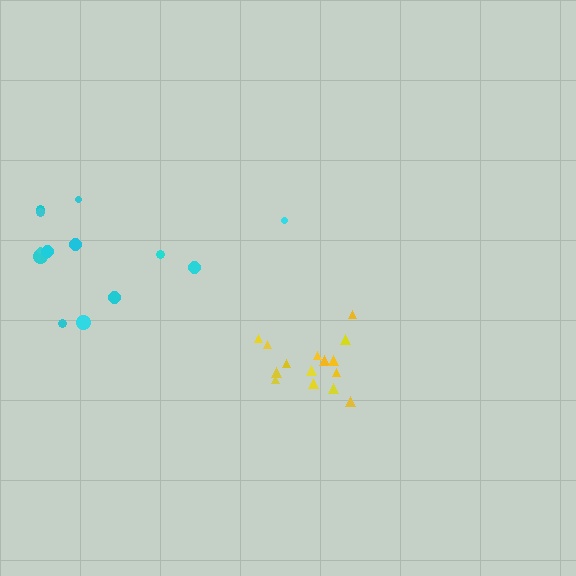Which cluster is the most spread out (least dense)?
Cyan.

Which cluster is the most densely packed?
Yellow.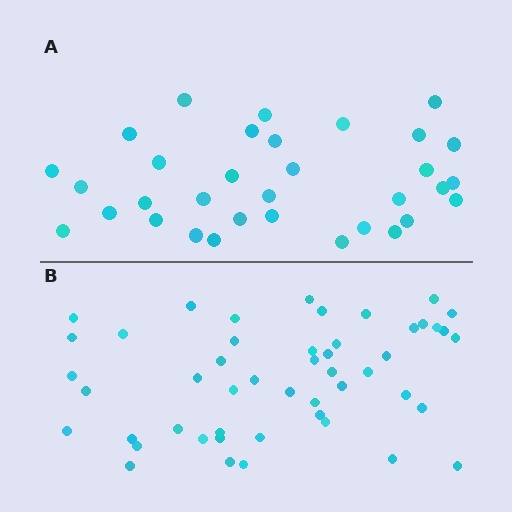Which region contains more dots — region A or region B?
Region B (the bottom region) has more dots.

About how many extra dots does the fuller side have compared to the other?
Region B has approximately 15 more dots than region A.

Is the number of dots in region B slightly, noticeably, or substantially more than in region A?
Region B has substantially more. The ratio is roughly 1.5 to 1.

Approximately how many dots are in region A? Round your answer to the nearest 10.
About 30 dots. (The exact count is 33, which rounds to 30.)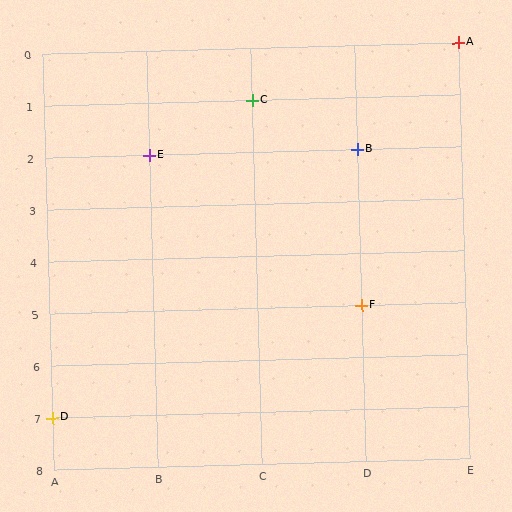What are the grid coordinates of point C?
Point C is at grid coordinates (C, 1).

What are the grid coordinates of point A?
Point A is at grid coordinates (E, 0).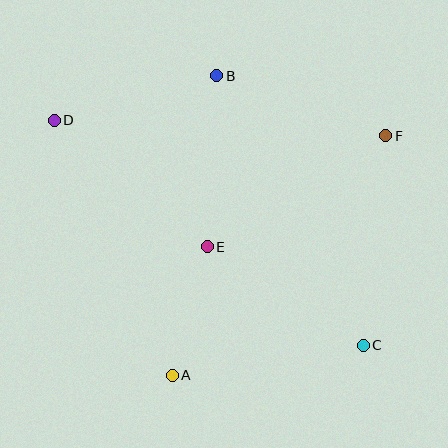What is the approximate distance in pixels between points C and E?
The distance between C and E is approximately 185 pixels.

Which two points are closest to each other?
Points A and E are closest to each other.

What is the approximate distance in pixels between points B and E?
The distance between B and E is approximately 171 pixels.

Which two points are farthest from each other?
Points C and D are farthest from each other.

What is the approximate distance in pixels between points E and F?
The distance between E and F is approximately 210 pixels.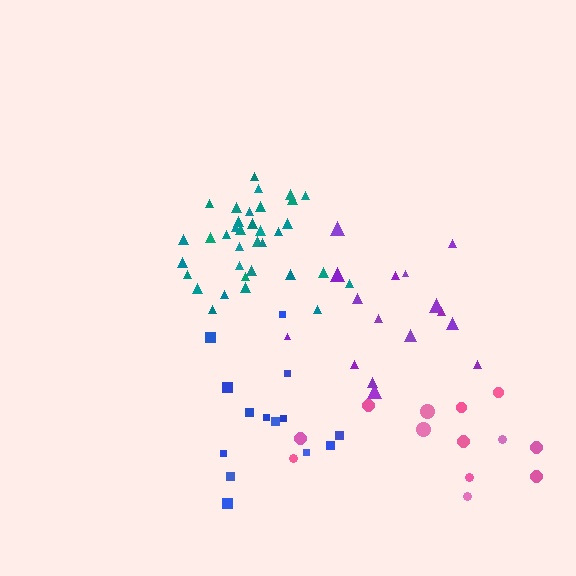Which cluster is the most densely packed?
Teal.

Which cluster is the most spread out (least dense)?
Pink.